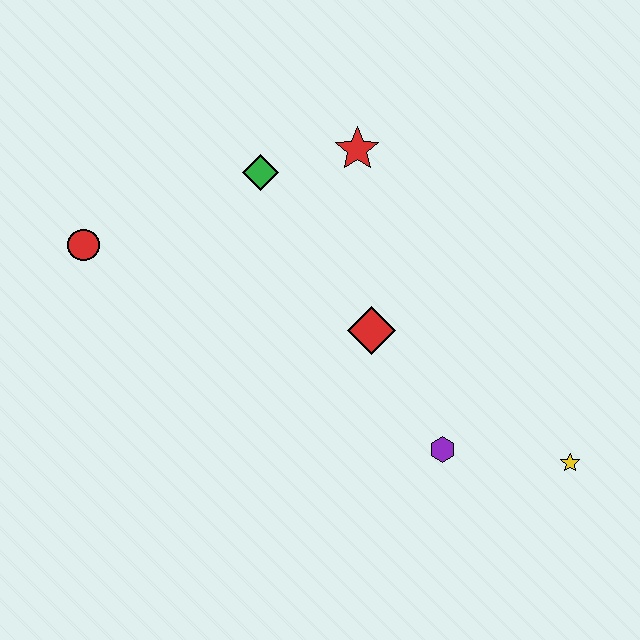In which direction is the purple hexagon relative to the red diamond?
The purple hexagon is below the red diamond.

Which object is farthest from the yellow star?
The red circle is farthest from the yellow star.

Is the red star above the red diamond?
Yes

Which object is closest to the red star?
The green diamond is closest to the red star.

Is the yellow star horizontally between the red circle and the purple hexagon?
No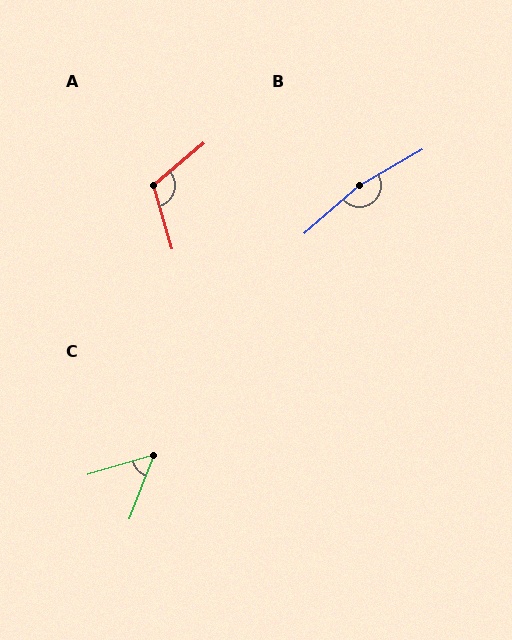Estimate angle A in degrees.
Approximately 113 degrees.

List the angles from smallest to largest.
C (52°), A (113°), B (168°).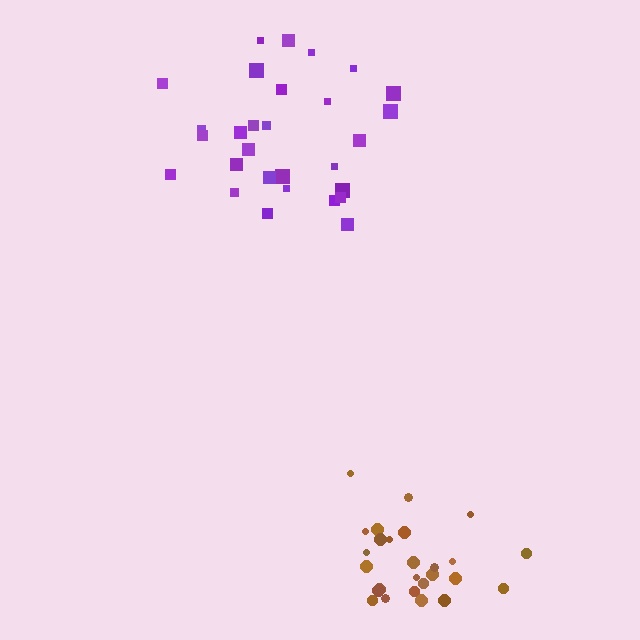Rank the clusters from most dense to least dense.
brown, purple.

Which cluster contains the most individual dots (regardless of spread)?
Purple (31).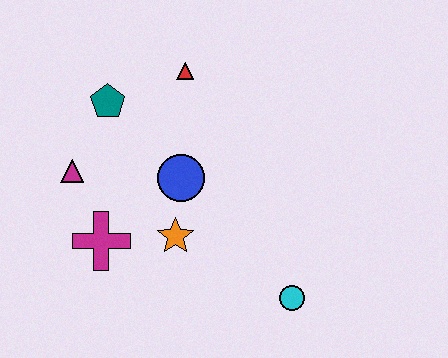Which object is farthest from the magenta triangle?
The cyan circle is farthest from the magenta triangle.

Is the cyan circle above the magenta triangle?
No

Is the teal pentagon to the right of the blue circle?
No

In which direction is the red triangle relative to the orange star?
The red triangle is above the orange star.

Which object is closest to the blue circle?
The orange star is closest to the blue circle.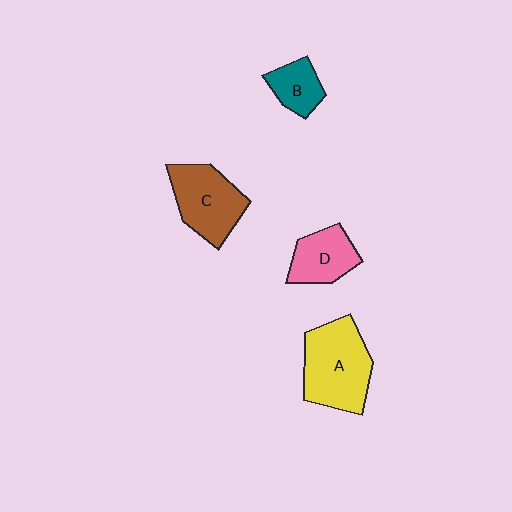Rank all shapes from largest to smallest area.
From largest to smallest: A (yellow), C (brown), D (pink), B (teal).